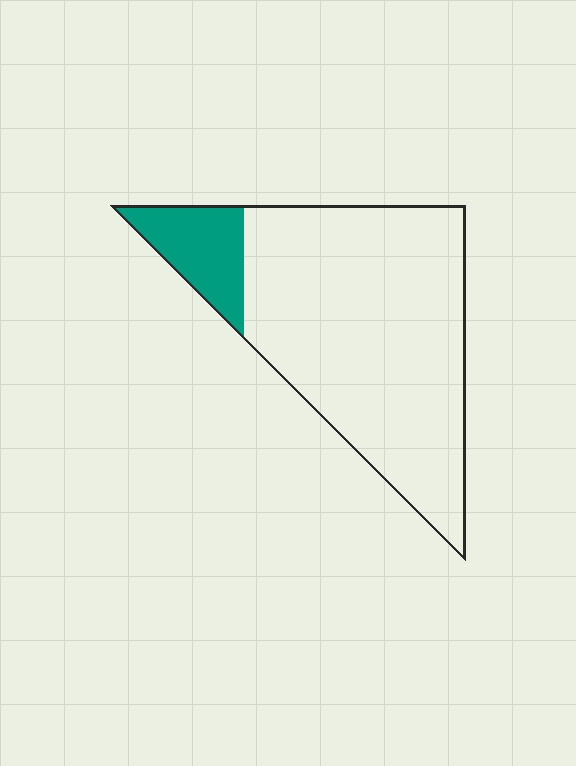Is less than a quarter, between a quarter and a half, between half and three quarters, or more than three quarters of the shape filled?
Less than a quarter.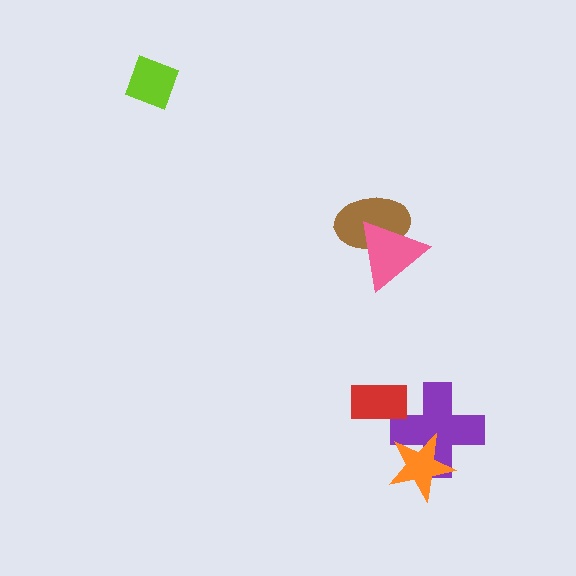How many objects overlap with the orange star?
1 object overlaps with the orange star.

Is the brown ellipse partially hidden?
Yes, it is partially covered by another shape.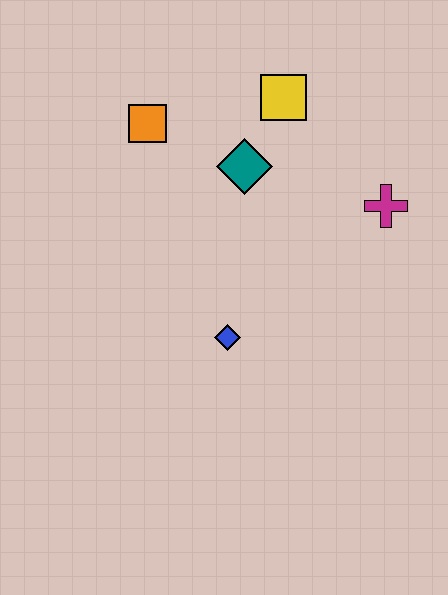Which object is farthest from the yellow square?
The blue diamond is farthest from the yellow square.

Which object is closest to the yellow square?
The teal diamond is closest to the yellow square.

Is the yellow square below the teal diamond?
No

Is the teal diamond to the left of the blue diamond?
No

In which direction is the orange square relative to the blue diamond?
The orange square is above the blue diamond.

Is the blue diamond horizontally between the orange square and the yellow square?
Yes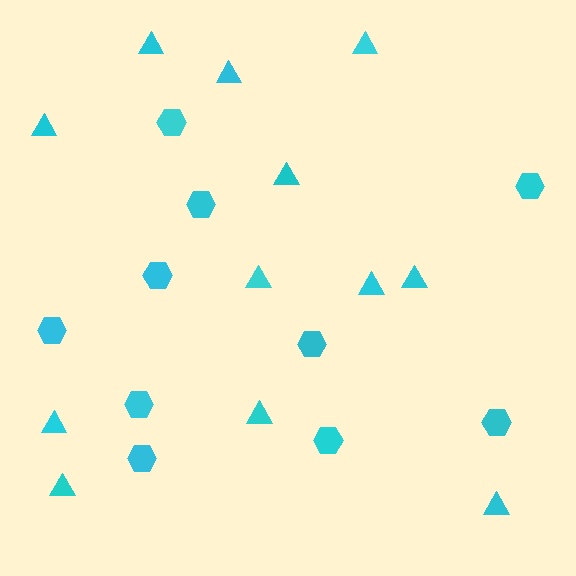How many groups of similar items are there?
There are 2 groups: one group of hexagons (10) and one group of triangles (12).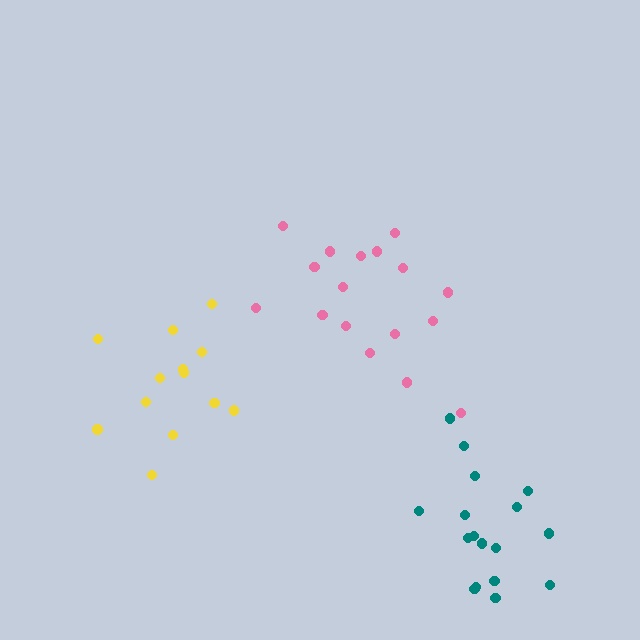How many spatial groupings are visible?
There are 3 spatial groupings.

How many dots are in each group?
Group 1: 17 dots, Group 2: 13 dots, Group 3: 17 dots (47 total).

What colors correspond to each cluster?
The clusters are colored: pink, yellow, teal.